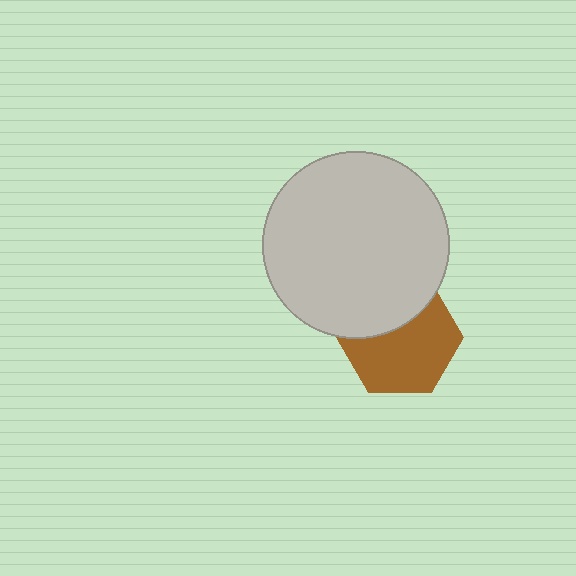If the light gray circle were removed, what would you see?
You would see the complete brown hexagon.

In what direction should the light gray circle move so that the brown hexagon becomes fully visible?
The light gray circle should move up. That is the shortest direction to clear the overlap and leave the brown hexagon fully visible.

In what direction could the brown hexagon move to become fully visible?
The brown hexagon could move down. That would shift it out from behind the light gray circle entirely.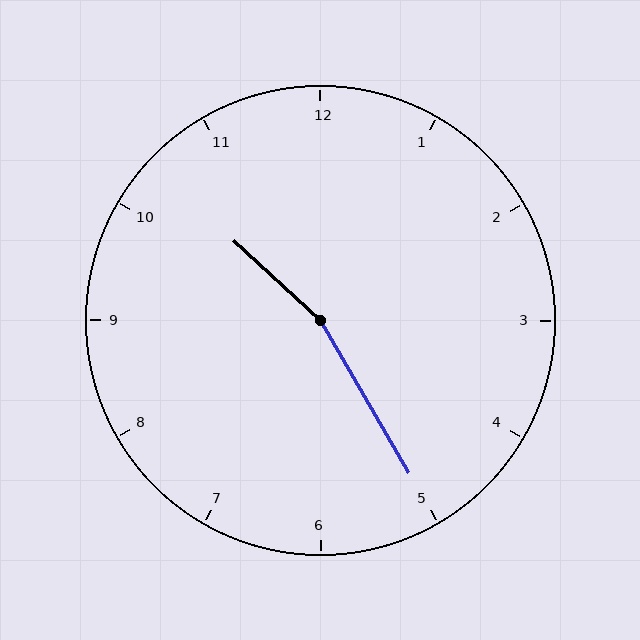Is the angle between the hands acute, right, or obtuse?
It is obtuse.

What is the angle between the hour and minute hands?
Approximately 162 degrees.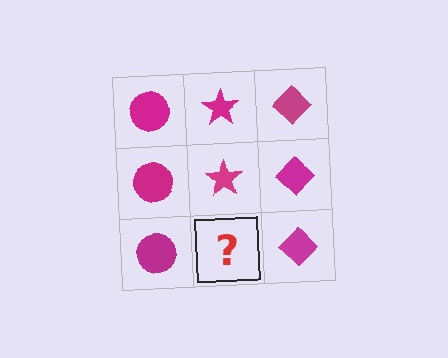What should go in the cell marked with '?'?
The missing cell should contain a magenta star.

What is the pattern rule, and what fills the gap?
The rule is that each column has a consistent shape. The gap should be filled with a magenta star.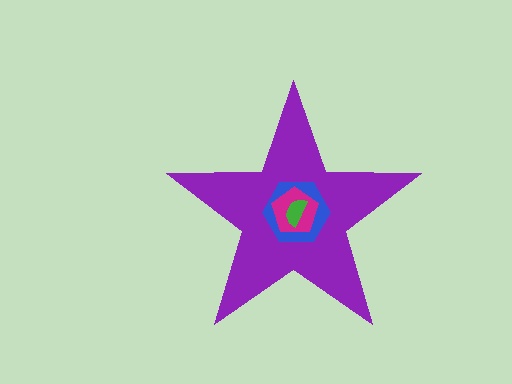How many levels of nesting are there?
4.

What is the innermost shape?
The green semicircle.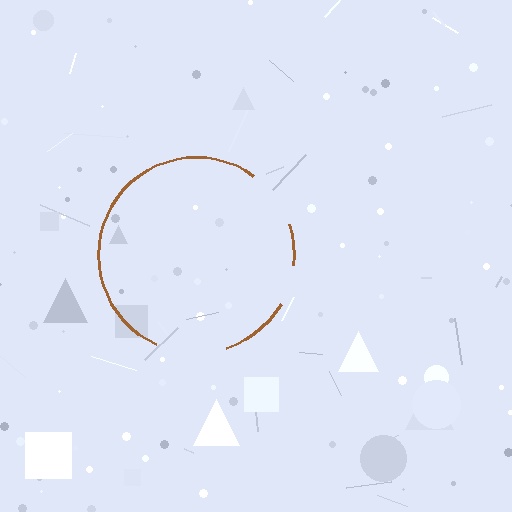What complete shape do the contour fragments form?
The contour fragments form a circle.